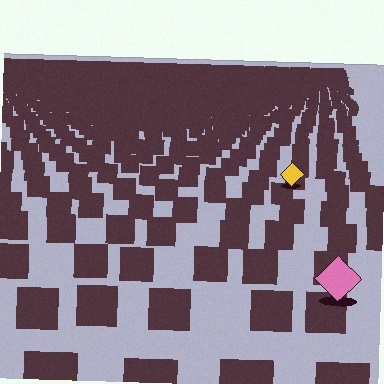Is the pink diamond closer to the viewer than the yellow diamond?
Yes. The pink diamond is closer — you can tell from the texture gradient: the ground texture is coarser near it.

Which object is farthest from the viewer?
The yellow diamond is farthest from the viewer. It appears smaller and the ground texture around it is denser.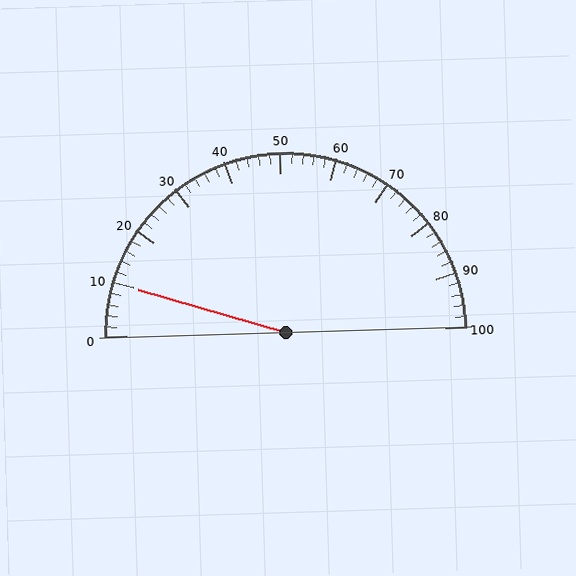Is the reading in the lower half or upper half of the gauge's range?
The reading is in the lower half of the range (0 to 100).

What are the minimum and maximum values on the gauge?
The gauge ranges from 0 to 100.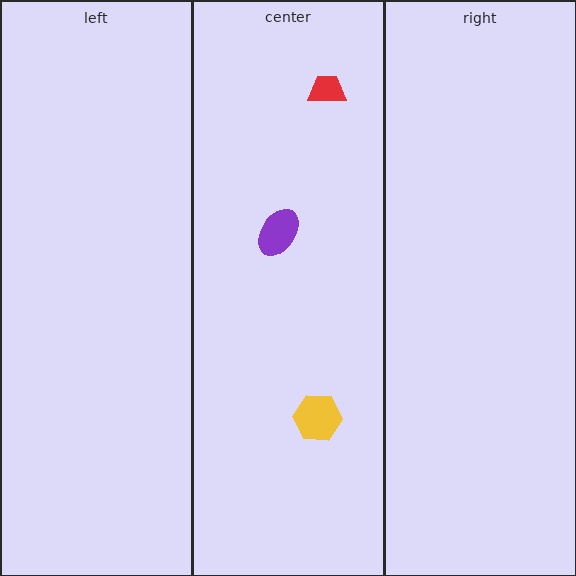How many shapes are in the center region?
3.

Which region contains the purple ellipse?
The center region.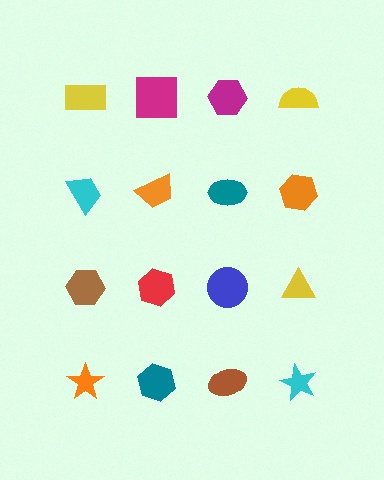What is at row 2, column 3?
A teal ellipse.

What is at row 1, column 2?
A magenta square.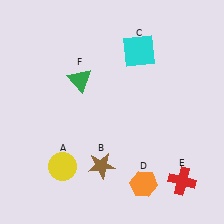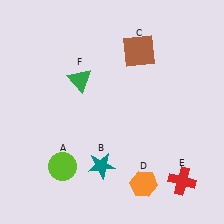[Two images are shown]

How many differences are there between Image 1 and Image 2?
There are 3 differences between the two images.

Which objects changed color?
A changed from yellow to lime. B changed from brown to teal. C changed from cyan to brown.